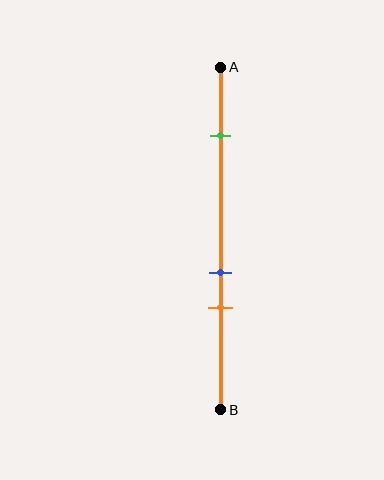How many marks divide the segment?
There are 3 marks dividing the segment.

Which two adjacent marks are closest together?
The blue and orange marks are the closest adjacent pair.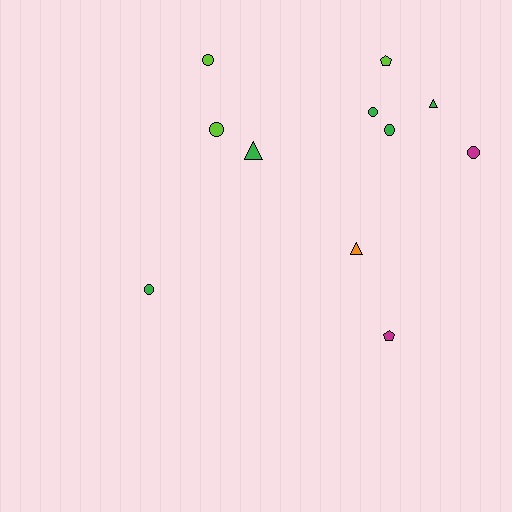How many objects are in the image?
There are 11 objects.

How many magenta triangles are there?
There are no magenta triangles.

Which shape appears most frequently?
Circle, with 6 objects.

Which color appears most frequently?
Green, with 5 objects.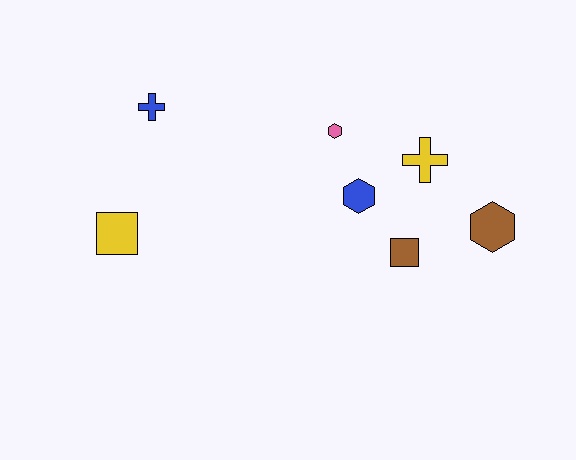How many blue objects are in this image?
There are 2 blue objects.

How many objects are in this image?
There are 7 objects.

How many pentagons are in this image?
There are no pentagons.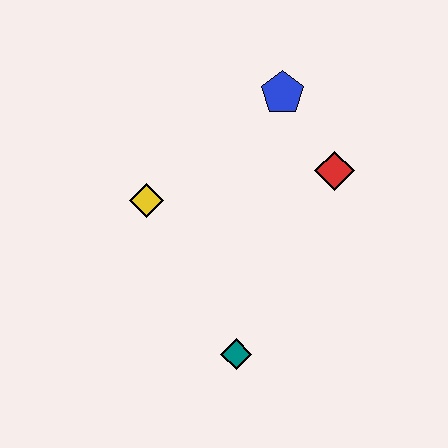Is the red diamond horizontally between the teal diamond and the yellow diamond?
No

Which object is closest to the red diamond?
The blue pentagon is closest to the red diamond.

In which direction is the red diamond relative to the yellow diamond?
The red diamond is to the right of the yellow diamond.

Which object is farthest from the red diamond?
The teal diamond is farthest from the red diamond.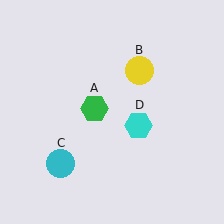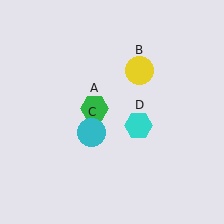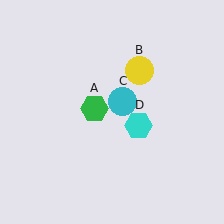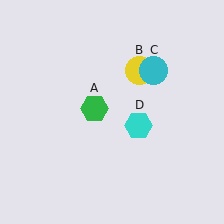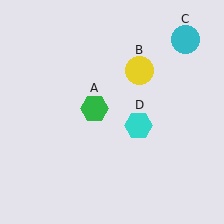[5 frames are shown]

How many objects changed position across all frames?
1 object changed position: cyan circle (object C).